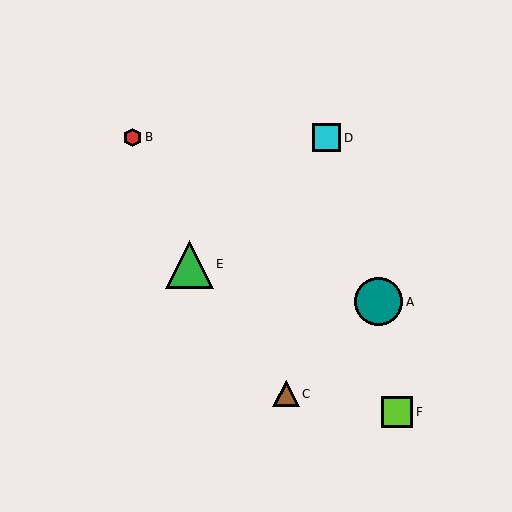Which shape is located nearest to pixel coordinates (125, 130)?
The red hexagon (labeled B) at (132, 137) is nearest to that location.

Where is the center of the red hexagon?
The center of the red hexagon is at (132, 137).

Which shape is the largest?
The teal circle (labeled A) is the largest.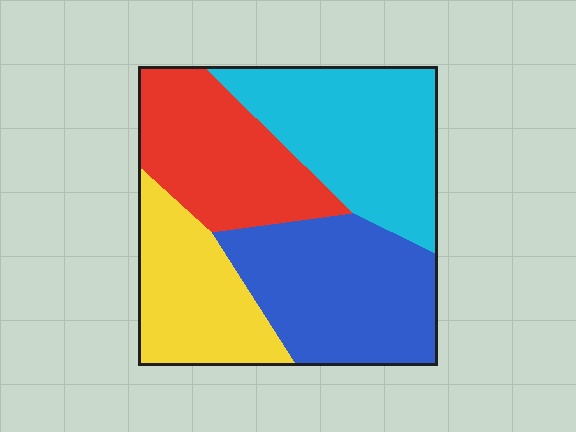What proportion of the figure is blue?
Blue takes up between a quarter and a half of the figure.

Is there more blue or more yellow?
Blue.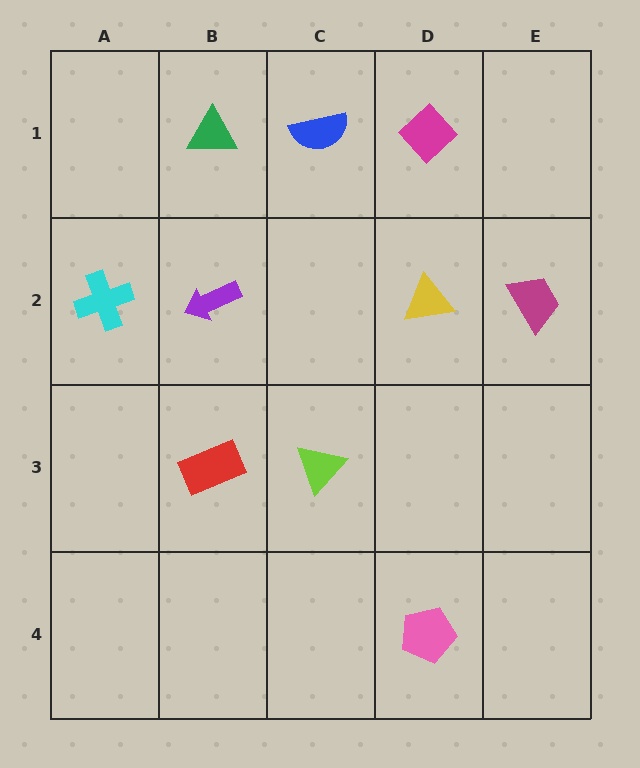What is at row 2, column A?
A cyan cross.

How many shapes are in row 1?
3 shapes.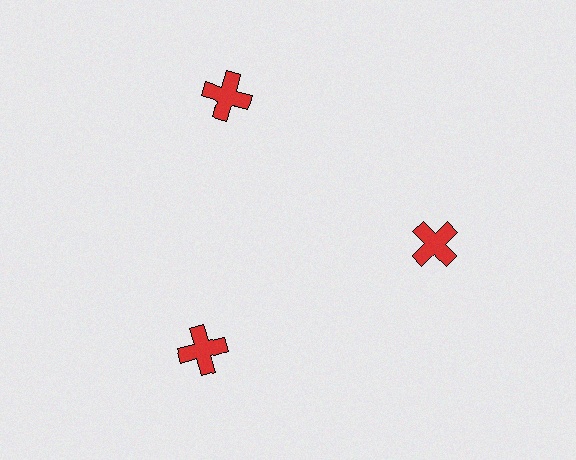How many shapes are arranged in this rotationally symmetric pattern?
There are 3 shapes, arranged in 3 groups of 1.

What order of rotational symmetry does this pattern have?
This pattern has 3-fold rotational symmetry.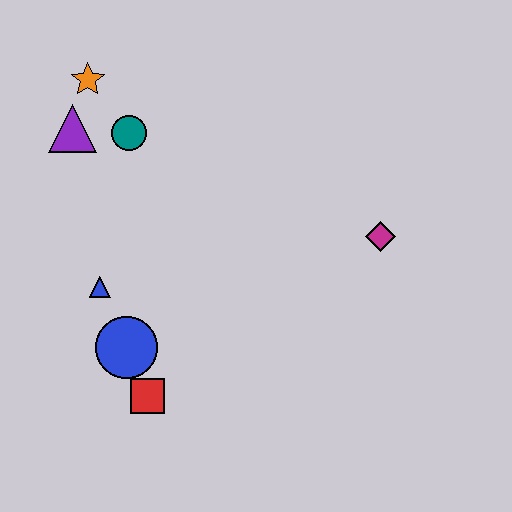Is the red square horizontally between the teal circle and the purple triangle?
No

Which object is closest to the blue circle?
The red square is closest to the blue circle.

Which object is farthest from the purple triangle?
The magenta diamond is farthest from the purple triangle.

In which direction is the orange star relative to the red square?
The orange star is above the red square.